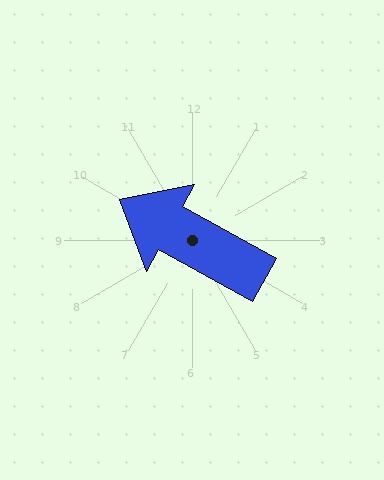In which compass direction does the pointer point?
Northwest.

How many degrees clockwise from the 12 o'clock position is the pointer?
Approximately 299 degrees.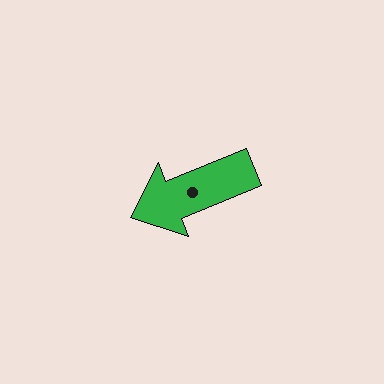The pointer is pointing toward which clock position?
Roughly 8 o'clock.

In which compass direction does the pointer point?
West.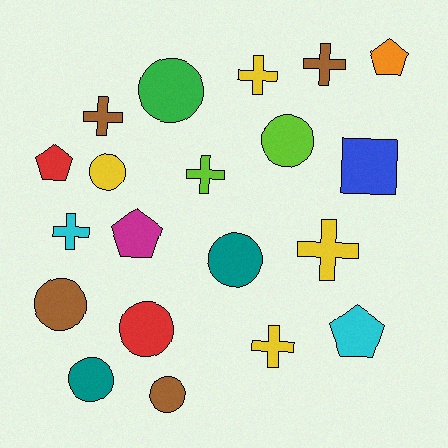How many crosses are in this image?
There are 7 crosses.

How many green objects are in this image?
There is 1 green object.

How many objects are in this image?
There are 20 objects.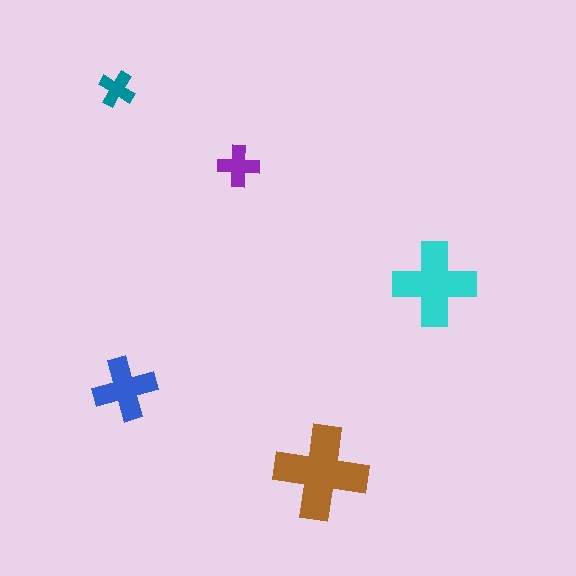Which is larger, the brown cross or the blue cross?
The brown one.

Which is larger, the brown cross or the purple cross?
The brown one.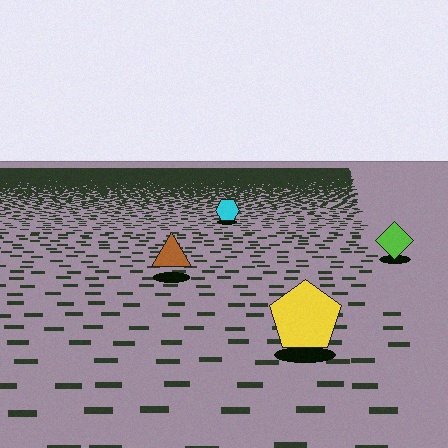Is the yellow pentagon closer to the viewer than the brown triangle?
Yes. The yellow pentagon is closer — you can tell from the texture gradient: the ground texture is coarser near it.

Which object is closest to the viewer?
The yellow pentagon is closest. The texture marks near it are larger and more spread out.